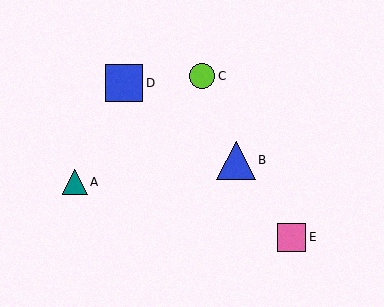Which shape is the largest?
The blue triangle (labeled B) is the largest.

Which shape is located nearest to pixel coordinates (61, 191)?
The teal triangle (labeled A) at (75, 182) is nearest to that location.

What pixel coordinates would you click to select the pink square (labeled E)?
Click at (292, 237) to select the pink square E.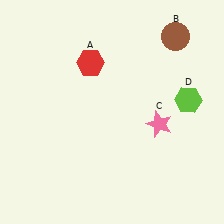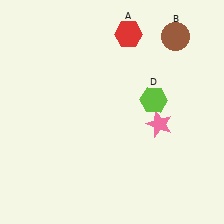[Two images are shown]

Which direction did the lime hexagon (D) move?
The lime hexagon (D) moved left.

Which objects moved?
The objects that moved are: the red hexagon (A), the lime hexagon (D).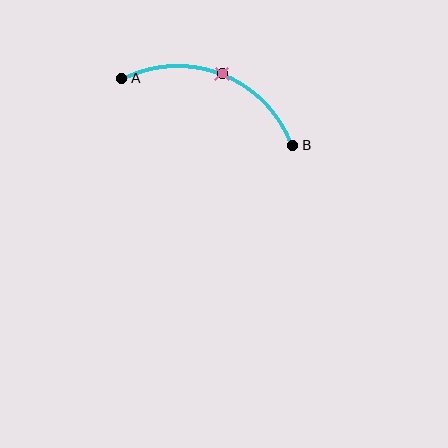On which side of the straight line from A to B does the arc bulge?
The arc bulges above the straight line connecting A and B.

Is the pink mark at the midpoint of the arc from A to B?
Yes. The pink mark lies on the arc at equal arc-length from both A and B — it is the arc midpoint.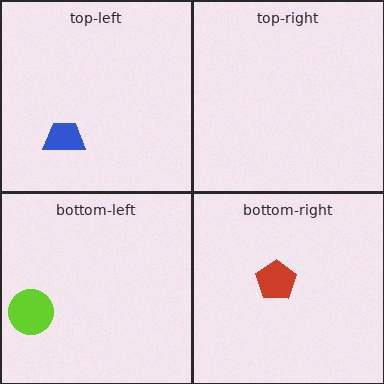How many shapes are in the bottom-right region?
1.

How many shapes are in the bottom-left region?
1.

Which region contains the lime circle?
The bottom-left region.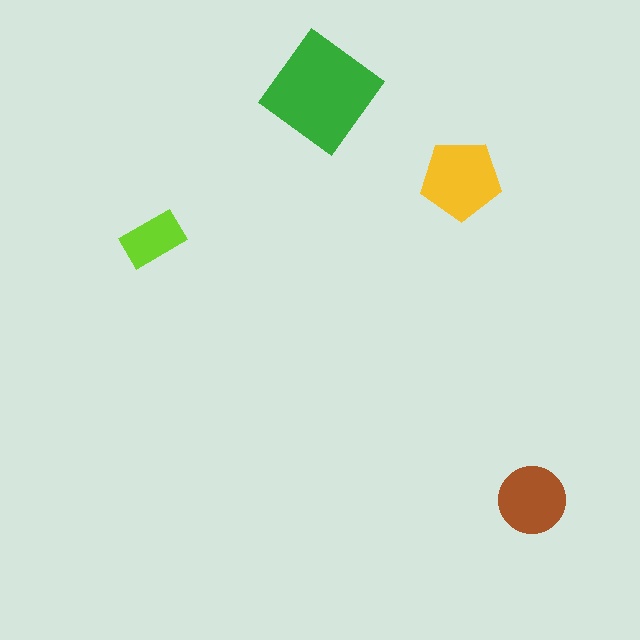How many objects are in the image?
There are 4 objects in the image.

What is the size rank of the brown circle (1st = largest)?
3rd.